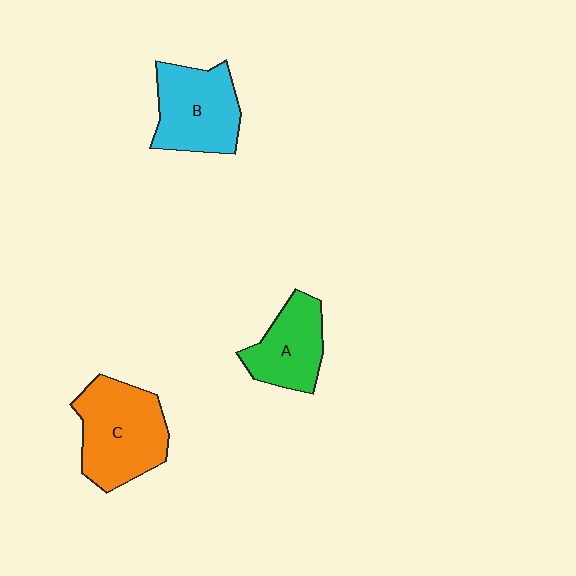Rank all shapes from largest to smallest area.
From largest to smallest: C (orange), B (cyan), A (green).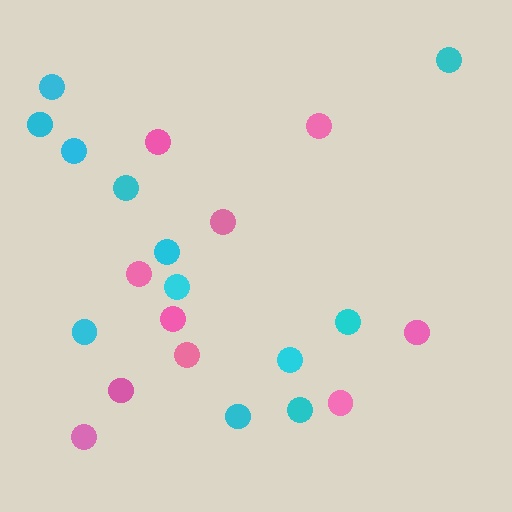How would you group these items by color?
There are 2 groups: one group of cyan circles (12) and one group of pink circles (10).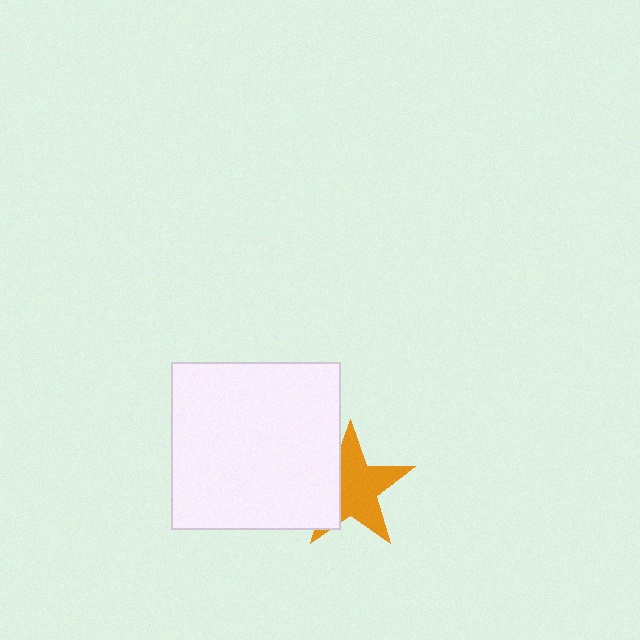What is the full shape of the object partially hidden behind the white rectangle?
The partially hidden object is an orange star.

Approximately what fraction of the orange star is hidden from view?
Roughly 34% of the orange star is hidden behind the white rectangle.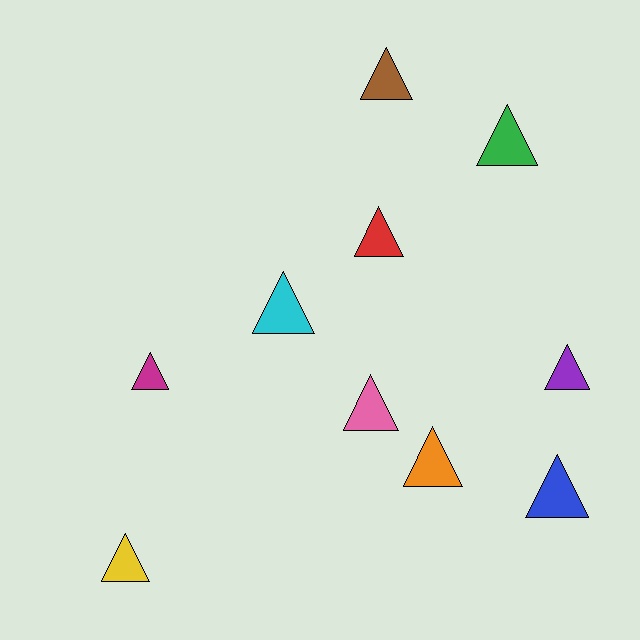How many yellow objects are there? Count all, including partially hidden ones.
There is 1 yellow object.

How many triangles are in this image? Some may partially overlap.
There are 10 triangles.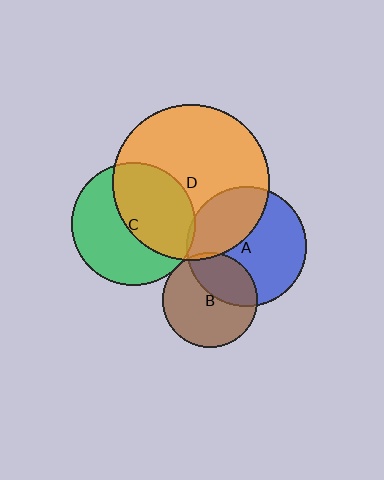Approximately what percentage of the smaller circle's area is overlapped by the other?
Approximately 5%.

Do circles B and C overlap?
Yes.